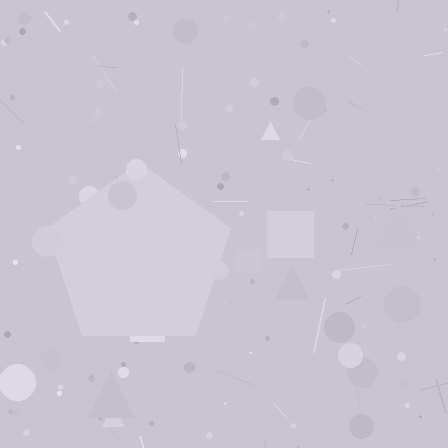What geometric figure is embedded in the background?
A pentagon is embedded in the background.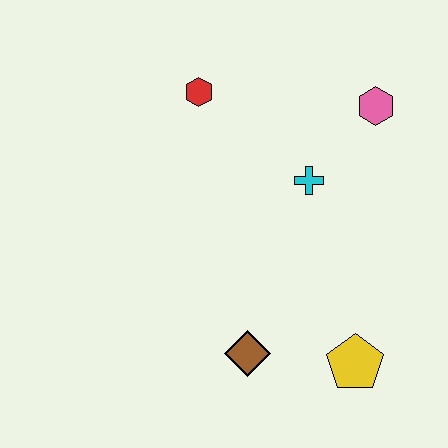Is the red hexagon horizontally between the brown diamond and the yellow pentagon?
No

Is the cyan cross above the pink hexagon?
No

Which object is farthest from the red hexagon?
The yellow pentagon is farthest from the red hexagon.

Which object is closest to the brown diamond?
The yellow pentagon is closest to the brown diamond.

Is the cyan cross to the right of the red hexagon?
Yes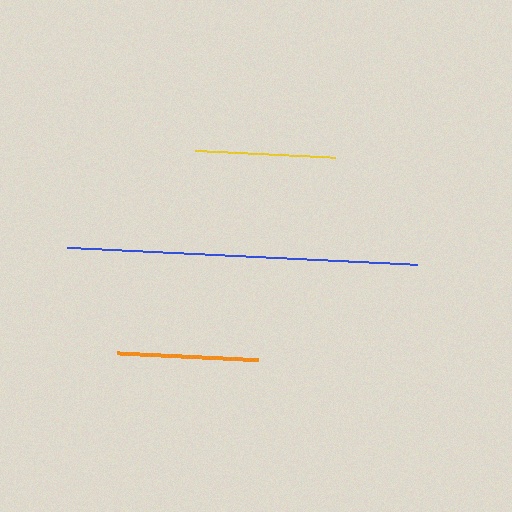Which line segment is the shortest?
The yellow line is the shortest at approximately 140 pixels.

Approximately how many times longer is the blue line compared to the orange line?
The blue line is approximately 2.5 times the length of the orange line.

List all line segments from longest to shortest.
From longest to shortest: blue, orange, yellow.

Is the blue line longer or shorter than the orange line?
The blue line is longer than the orange line.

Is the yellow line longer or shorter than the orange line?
The orange line is longer than the yellow line.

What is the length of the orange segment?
The orange segment is approximately 140 pixels long.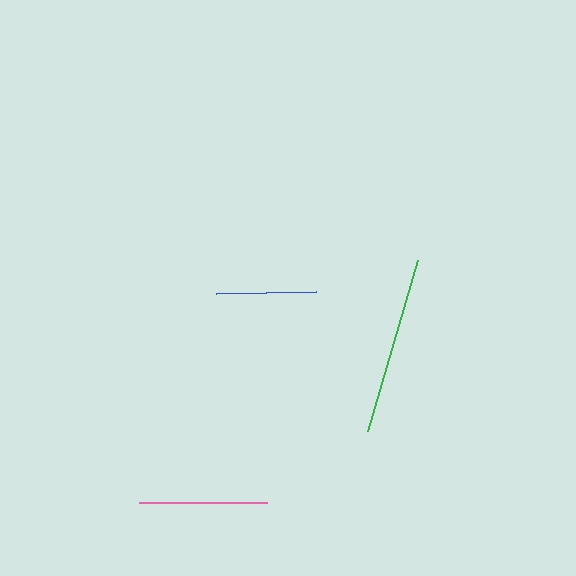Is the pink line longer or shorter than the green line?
The green line is longer than the pink line.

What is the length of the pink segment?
The pink segment is approximately 127 pixels long.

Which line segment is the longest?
The green line is the longest at approximately 178 pixels.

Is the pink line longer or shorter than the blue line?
The pink line is longer than the blue line.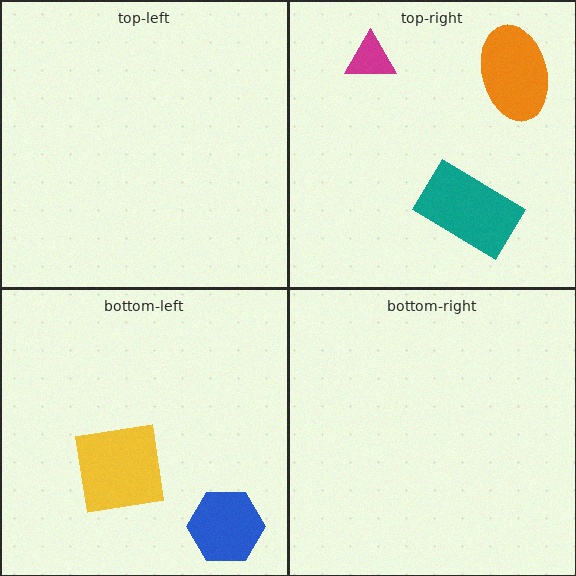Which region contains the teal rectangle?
The top-right region.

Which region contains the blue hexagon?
The bottom-left region.